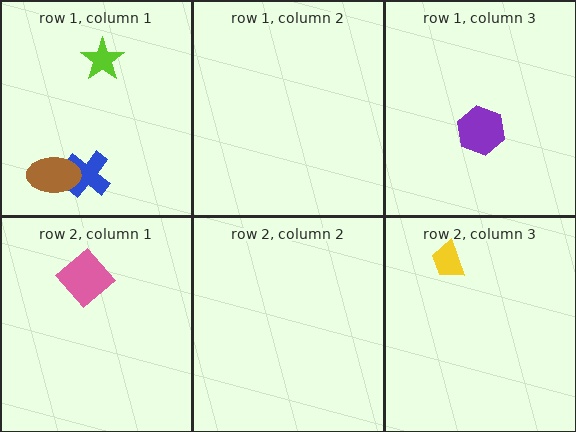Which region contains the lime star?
The row 1, column 1 region.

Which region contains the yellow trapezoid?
The row 2, column 3 region.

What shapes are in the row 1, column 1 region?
The lime star, the blue cross, the brown ellipse.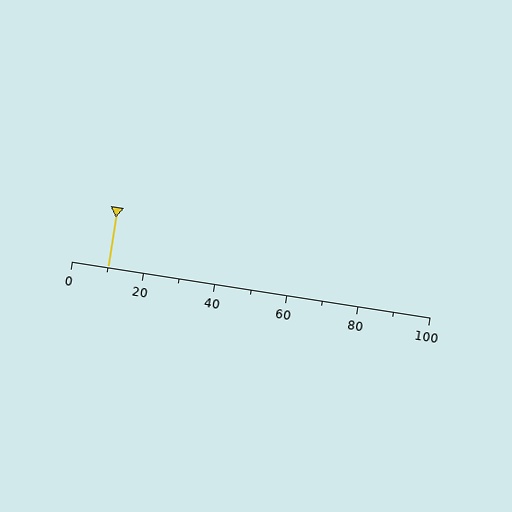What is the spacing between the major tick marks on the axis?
The major ticks are spaced 20 apart.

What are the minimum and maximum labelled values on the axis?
The axis runs from 0 to 100.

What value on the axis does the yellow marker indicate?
The marker indicates approximately 10.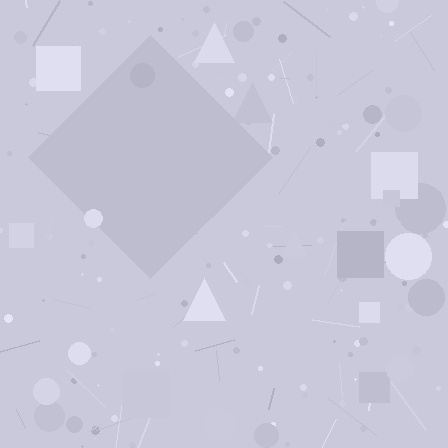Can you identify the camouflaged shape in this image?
The camouflaged shape is a diamond.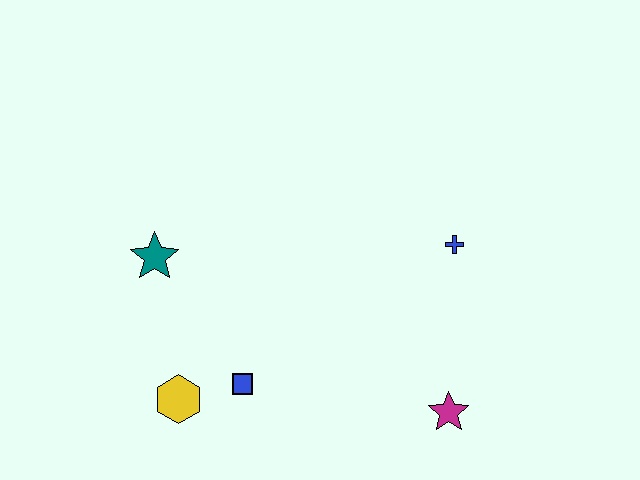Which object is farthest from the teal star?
The magenta star is farthest from the teal star.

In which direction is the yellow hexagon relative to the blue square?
The yellow hexagon is to the left of the blue square.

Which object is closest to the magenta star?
The blue cross is closest to the magenta star.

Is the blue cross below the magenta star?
No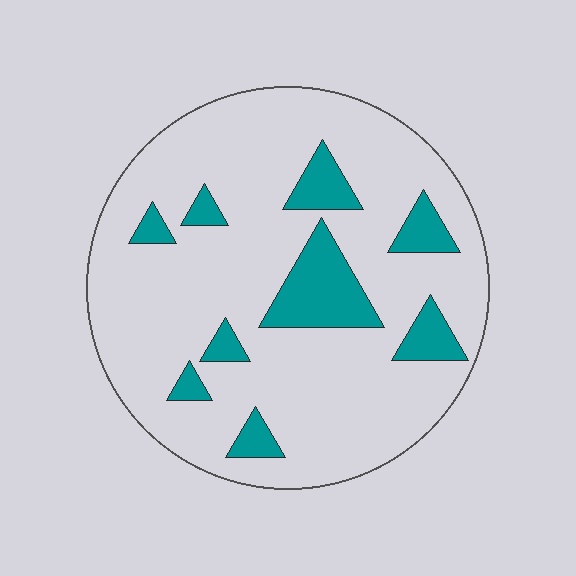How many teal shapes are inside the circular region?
9.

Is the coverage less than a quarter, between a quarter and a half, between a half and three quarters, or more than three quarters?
Less than a quarter.